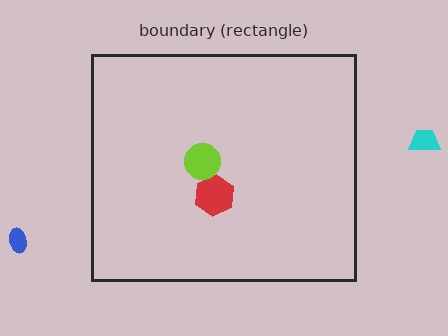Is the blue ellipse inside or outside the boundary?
Outside.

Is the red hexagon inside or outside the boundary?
Inside.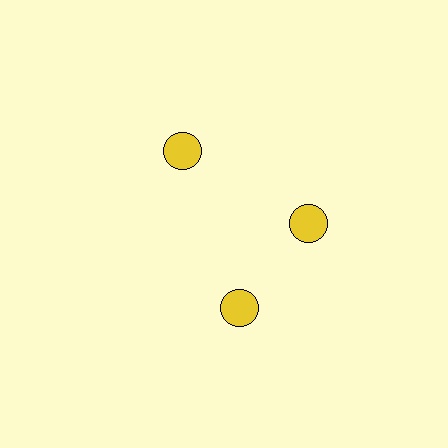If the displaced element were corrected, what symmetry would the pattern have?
It would have 3-fold rotational symmetry — the pattern would map onto itself every 120 degrees.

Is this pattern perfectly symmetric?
No. The 3 yellow circles are arranged in a ring, but one element near the 7 o'clock position is rotated out of alignment along the ring, breaking the 3-fold rotational symmetry.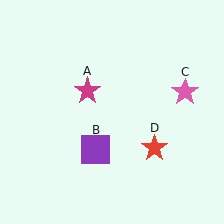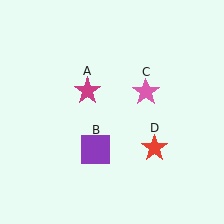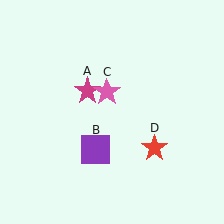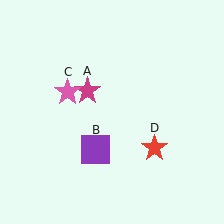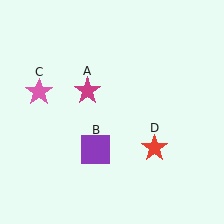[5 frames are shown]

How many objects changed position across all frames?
1 object changed position: pink star (object C).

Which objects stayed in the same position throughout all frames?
Magenta star (object A) and purple square (object B) and red star (object D) remained stationary.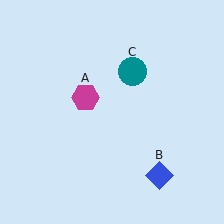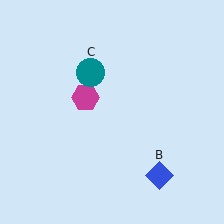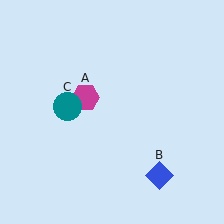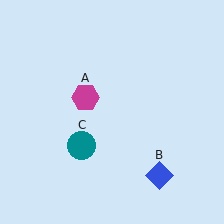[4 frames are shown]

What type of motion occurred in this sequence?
The teal circle (object C) rotated counterclockwise around the center of the scene.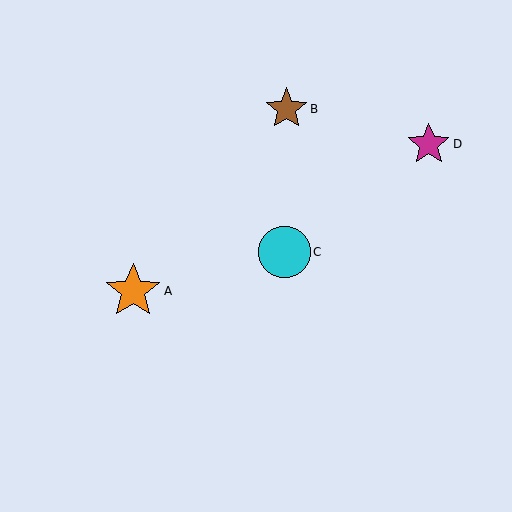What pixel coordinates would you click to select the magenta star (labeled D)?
Click at (429, 144) to select the magenta star D.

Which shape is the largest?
The orange star (labeled A) is the largest.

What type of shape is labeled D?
Shape D is a magenta star.